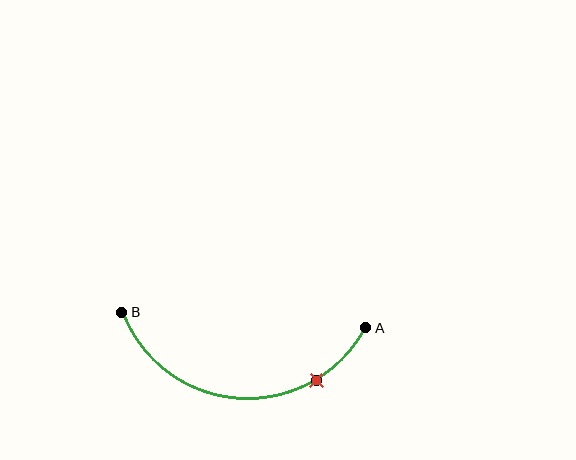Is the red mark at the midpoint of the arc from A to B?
No. The red mark lies on the arc but is closer to endpoint A. The arc midpoint would be at the point on the curve equidistant along the arc from both A and B.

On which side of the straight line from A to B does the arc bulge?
The arc bulges below the straight line connecting A and B.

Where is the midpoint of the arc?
The arc midpoint is the point on the curve farthest from the straight line joining A and B. It sits below that line.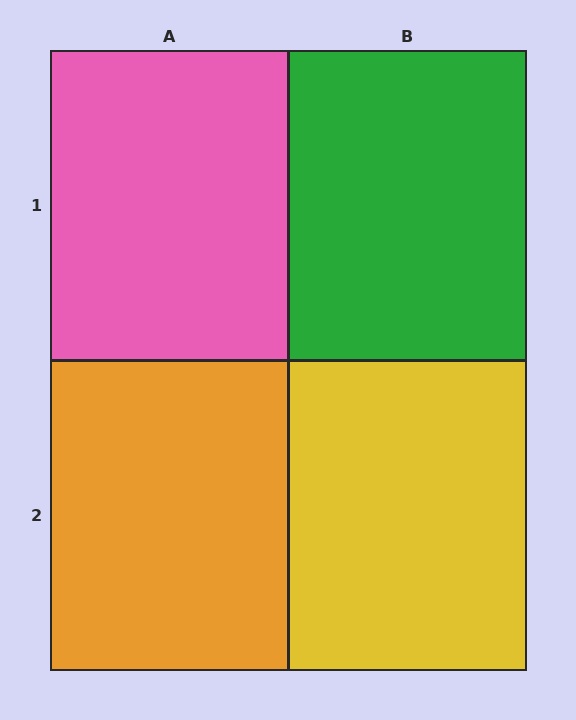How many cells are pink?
1 cell is pink.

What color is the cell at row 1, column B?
Green.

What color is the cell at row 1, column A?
Pink.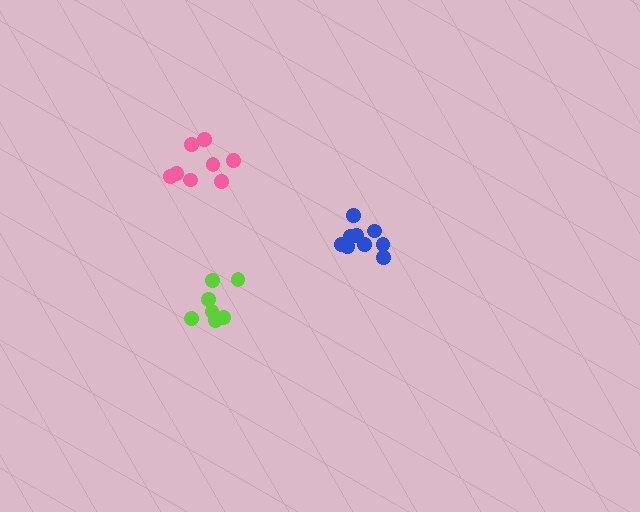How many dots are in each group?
Group 1: 9 dots, Group 2: 8 dots, Group 3: 7 dots (24 total).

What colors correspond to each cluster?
The clusters are colored: blue, pink, lime.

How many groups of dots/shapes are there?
There are 3 groups.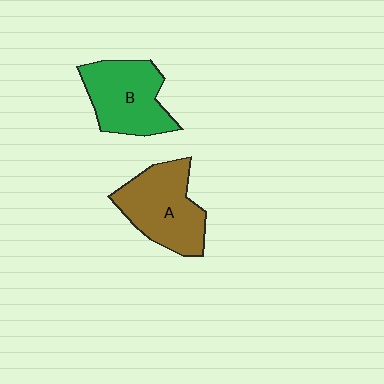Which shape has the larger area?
Shape A (brown).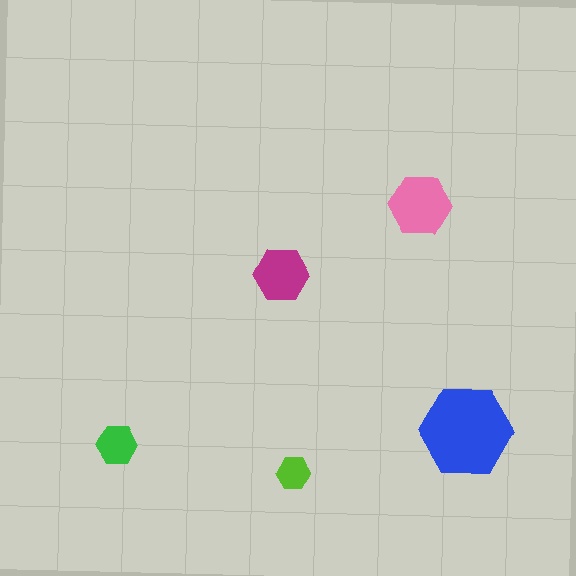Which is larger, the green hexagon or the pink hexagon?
The pink one.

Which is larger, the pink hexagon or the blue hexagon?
The blue one.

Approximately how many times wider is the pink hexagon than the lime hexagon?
About 2 times wider.